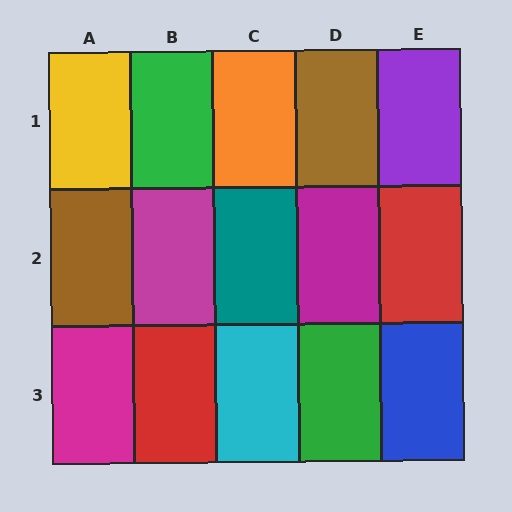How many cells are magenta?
3 cells are magenta.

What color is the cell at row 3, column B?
Red.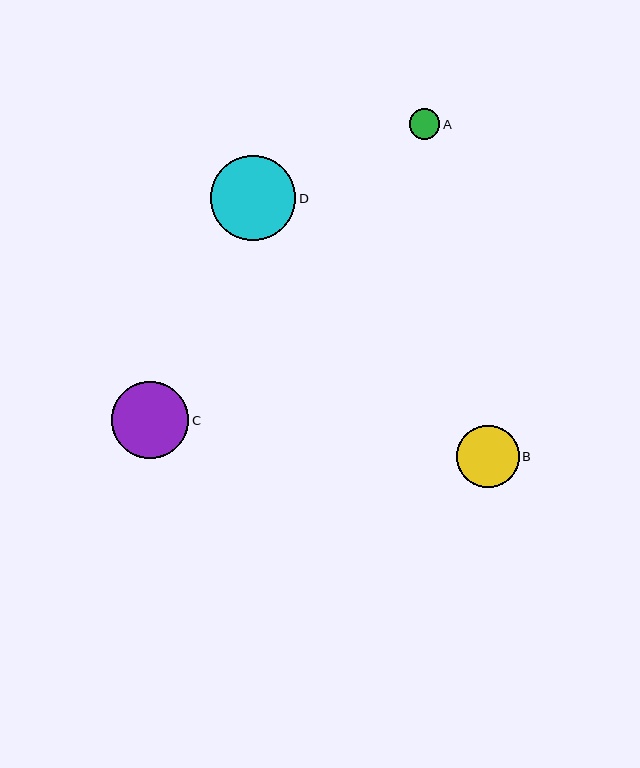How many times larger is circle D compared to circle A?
Circle D is approximately 2.8 times the size of circle A.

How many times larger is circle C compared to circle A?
Circle C is approximately 2.6 times the size of circle A.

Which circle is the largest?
Circle D is the largest with a size of approximately 85 pixels.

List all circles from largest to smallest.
From largest to smallest: D, C, B, A.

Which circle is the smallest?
Circle A is the smallest with a size of approximately 30 pixels.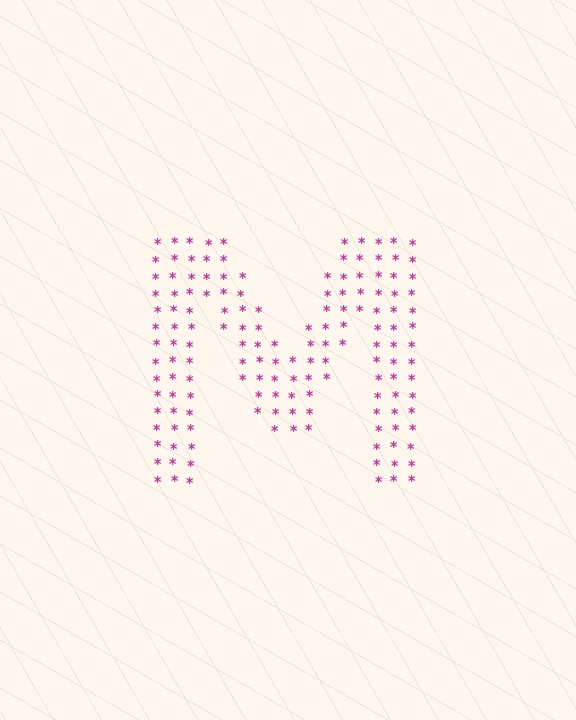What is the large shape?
The large shape is the letter M.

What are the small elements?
The small elements are asterisks.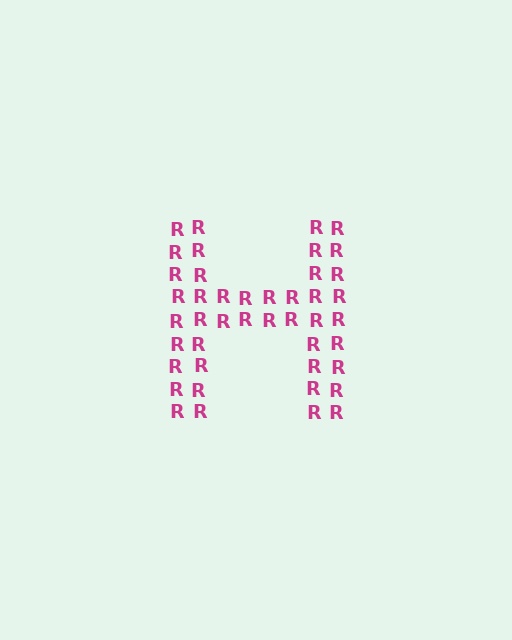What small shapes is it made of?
It is made of small letter R's.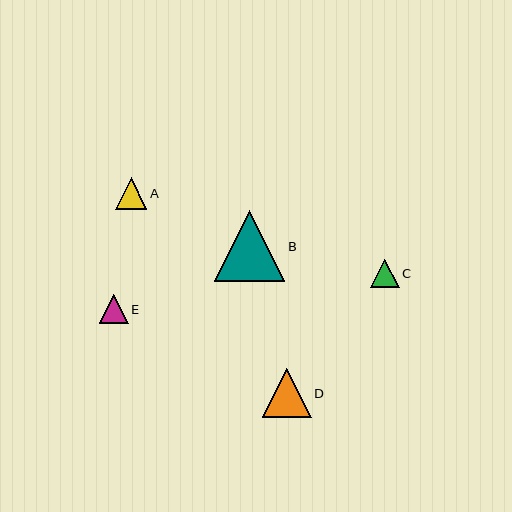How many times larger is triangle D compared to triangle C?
Triangle D is approximately 1.7 times the size of triangle C.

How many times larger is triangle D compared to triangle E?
Triangle D is approximately 1.7 times the size of triangle E.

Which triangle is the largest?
Triangle B is the largest with a size of approximately 71 pixels.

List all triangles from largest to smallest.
From largest to smallest: B, D, A, C, E.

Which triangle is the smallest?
Triangle E is the smallest with a size of approximately 29 pixels.